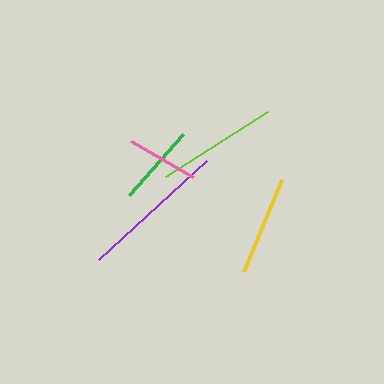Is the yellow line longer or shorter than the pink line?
The yellow line is longer than the pink line.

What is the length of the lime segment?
The lime segment is approximately 121 pixels long.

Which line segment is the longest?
The purple line is the longest at approximately 146 pixels.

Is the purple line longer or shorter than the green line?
The purple line is longer than the green line.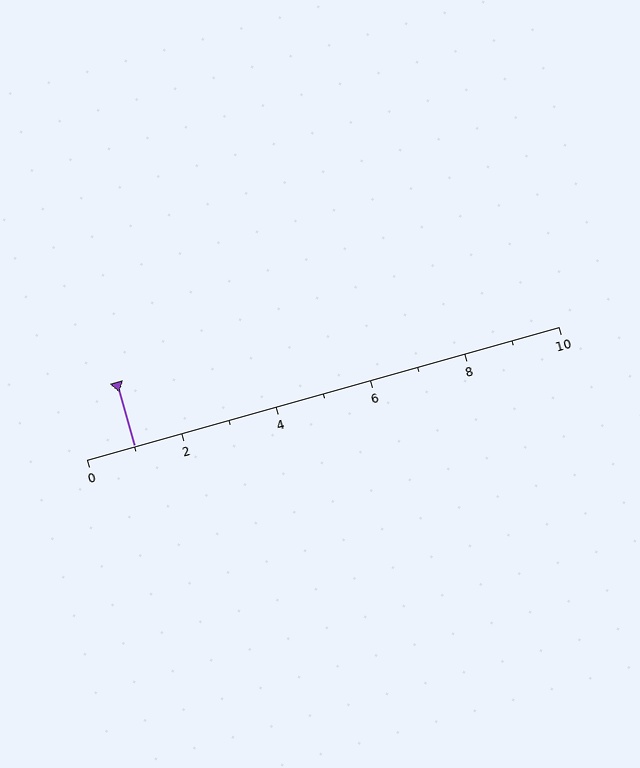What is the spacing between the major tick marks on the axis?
The major ticks are spaced 2 apart.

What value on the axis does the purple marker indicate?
The marker indicates approximately 1.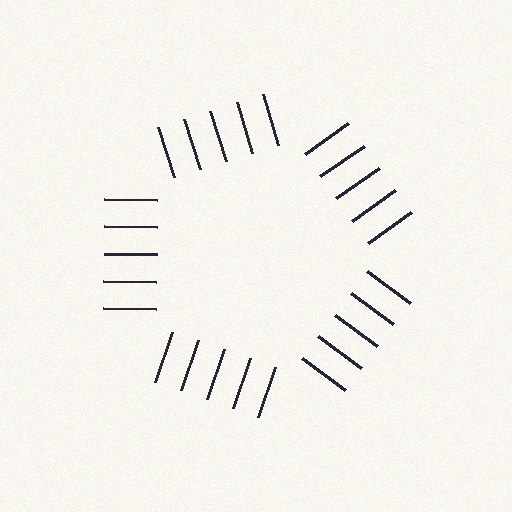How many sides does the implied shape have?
5 sides — the line-ends trace a pentagon.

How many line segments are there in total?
25 — 5 along each of the 5 edges.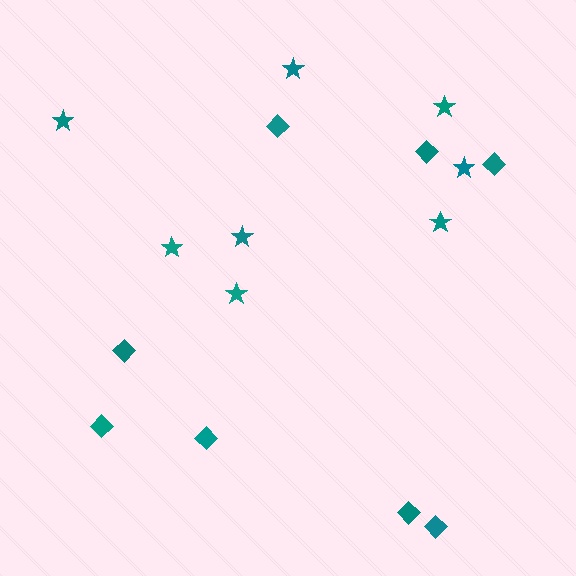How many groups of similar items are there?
There are 2 groups: one group of stars (8) and one group of diamonds (8).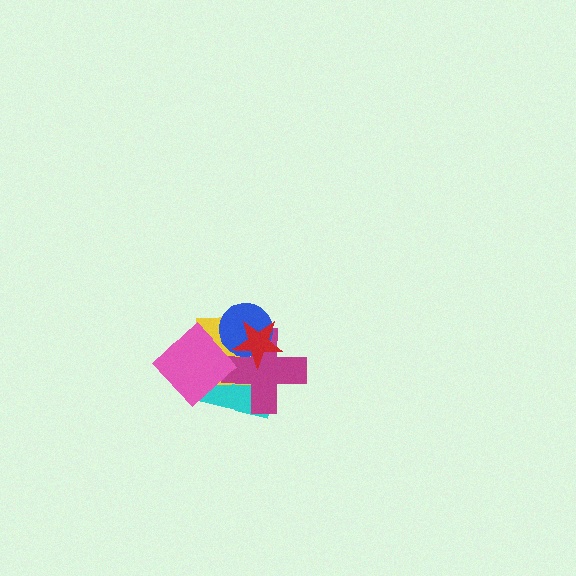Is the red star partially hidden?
No, no other shape covers it.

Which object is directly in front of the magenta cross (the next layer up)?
The pink diamond is directly in front of the magenta cross.